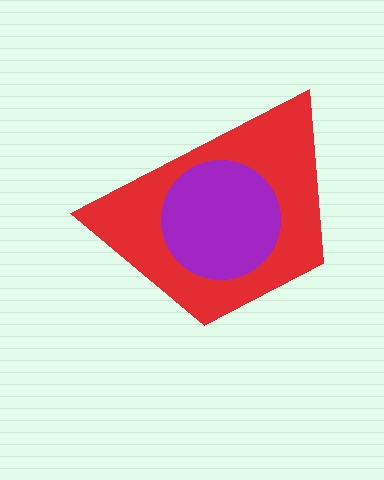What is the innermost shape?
The purple circle.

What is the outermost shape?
The red trapezoid.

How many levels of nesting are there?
2.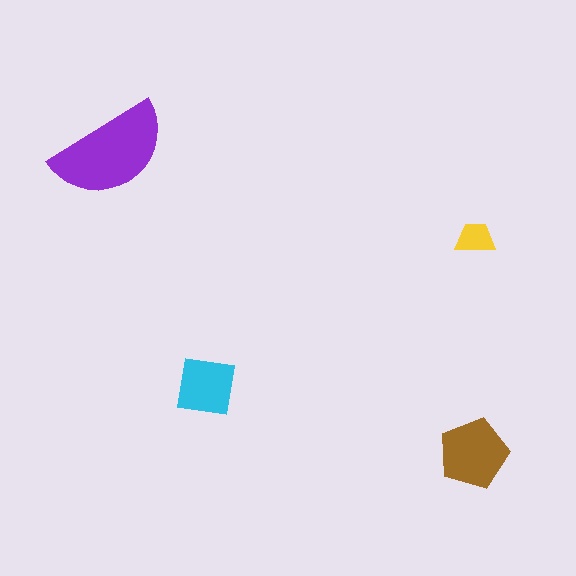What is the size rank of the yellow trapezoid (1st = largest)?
4th.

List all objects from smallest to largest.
The yellow trapezoid, the cyan square, the brown pentagon, the purple semicircle.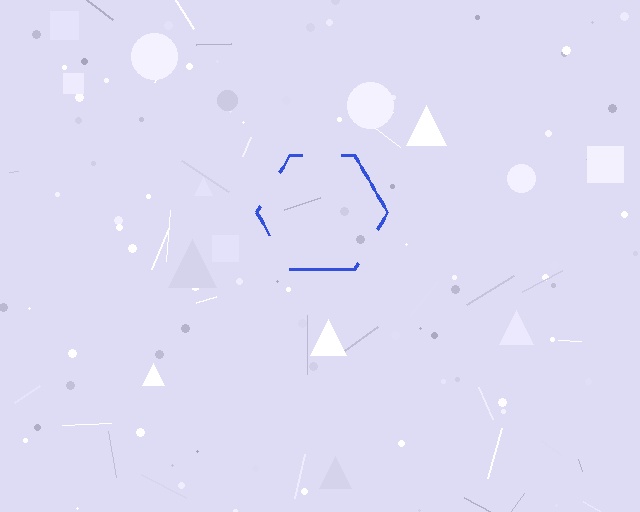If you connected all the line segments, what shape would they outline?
They would outline a hexagon.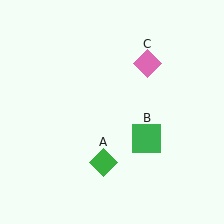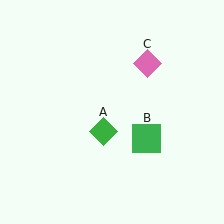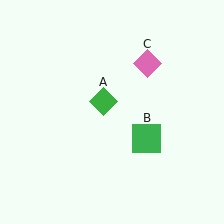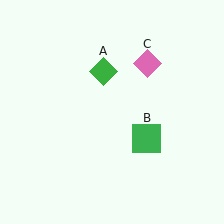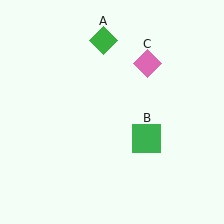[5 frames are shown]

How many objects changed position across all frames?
1 object changed position: green diamond (object A).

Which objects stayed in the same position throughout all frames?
Green square (object B) and pink diamond (object C) remained stationary.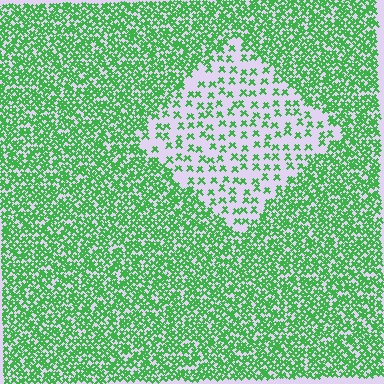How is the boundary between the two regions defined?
The boundary is defined by a change in element density (approximately 2.9x ratio). All elements are the same color, size, and shape.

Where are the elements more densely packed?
The elements are more densely packed outside the diamond boundary.